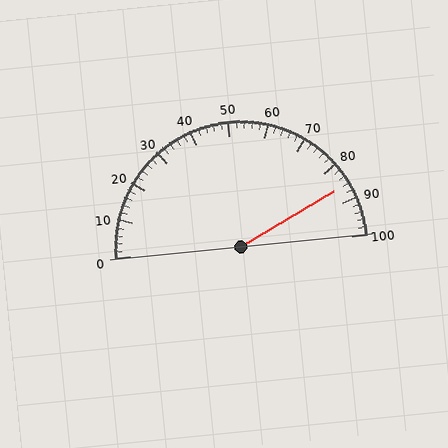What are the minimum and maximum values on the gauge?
The gauge ranges from 0 to 100.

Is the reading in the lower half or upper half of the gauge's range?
The reading is in the upper half of the range (0 to 100).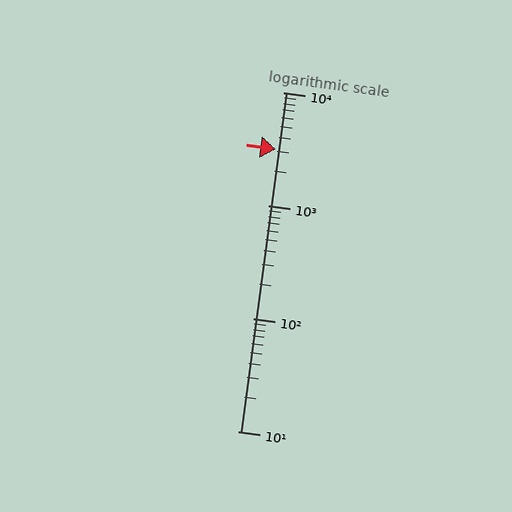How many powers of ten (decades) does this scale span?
The scale spans 3 decades, from 10 to 10000.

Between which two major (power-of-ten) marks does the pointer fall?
The pointer is between 1000 and 10000.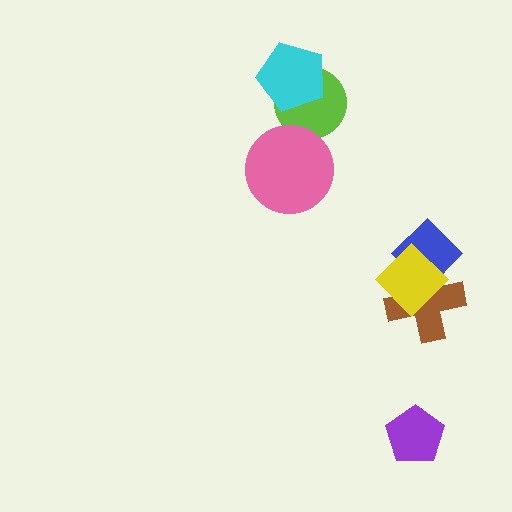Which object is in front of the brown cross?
The yellow diamond is in front of the brown cross.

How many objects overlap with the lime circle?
2 objects overlap with the lime circle.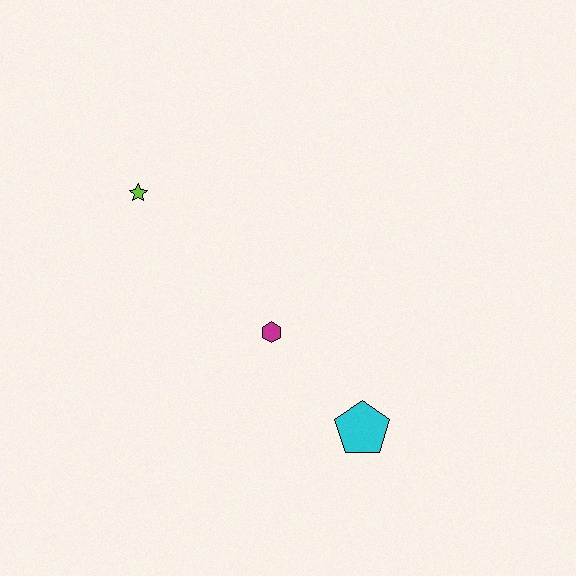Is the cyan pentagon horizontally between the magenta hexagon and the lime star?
No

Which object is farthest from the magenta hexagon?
The lime star is farthest from the magenta hexagon.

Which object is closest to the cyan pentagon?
The magenta hexagon is closest to the cyan pentagon.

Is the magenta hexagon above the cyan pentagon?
Yes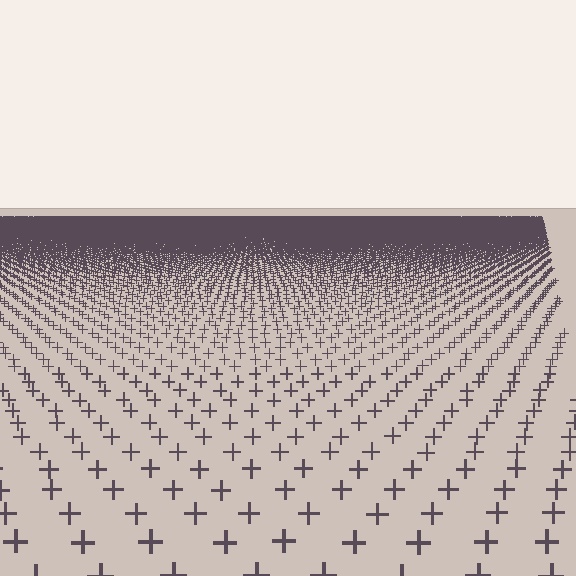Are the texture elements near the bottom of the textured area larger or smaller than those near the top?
Larger. Near the bottom, elements are closer to the viewer and appear at a bigger on-screen size.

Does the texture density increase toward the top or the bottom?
Density increases toward the top.